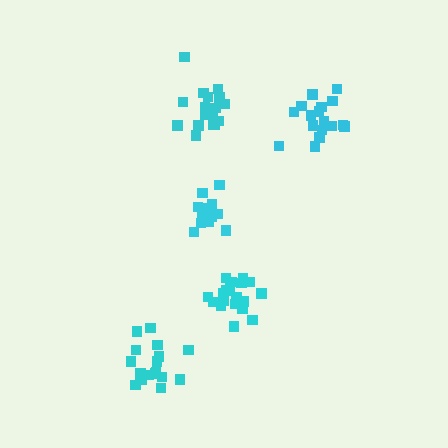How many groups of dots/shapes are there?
There are 5 groups.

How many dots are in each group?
Group 1: 17 dots, Group 2: 16 dots, Group 3: 20 dots, Group 4: 19 dots, Group 5: 18 dots (90 total).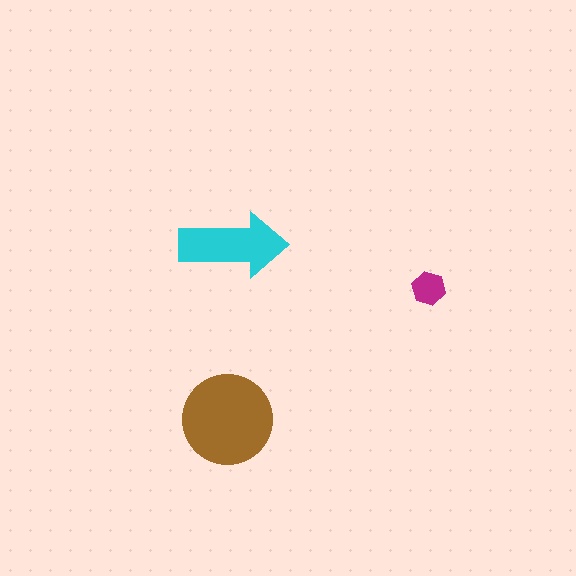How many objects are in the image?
There are 3 objects in the image.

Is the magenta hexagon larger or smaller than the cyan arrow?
Smaller.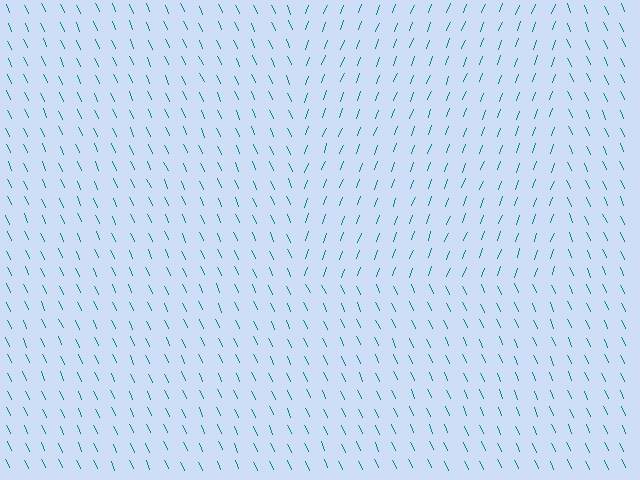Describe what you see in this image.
The image is filled with small teal line segments. A rectangle region in the image has lines oriented differently from the surrounding lines, creating a visible texture boundary.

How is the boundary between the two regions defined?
The boundary is defined purely by a change in line orientation (approximately 45 degrees difference). All lines are the same color and thickness.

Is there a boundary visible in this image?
Yes, there is a texture boundary formed by a change in line orientation.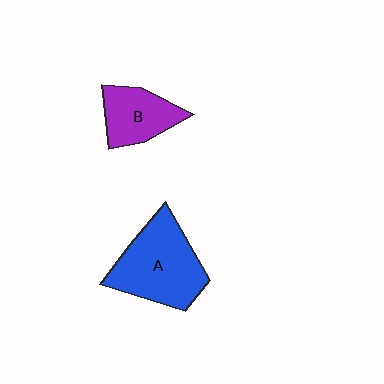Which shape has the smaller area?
Shape B (purple).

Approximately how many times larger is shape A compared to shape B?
Approximately 1.7 times.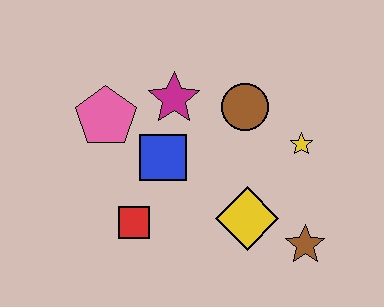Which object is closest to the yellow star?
The brown circle is closest to the yellow star.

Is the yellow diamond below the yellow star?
Yes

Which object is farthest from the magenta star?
The brown star is farthest from the magenta star.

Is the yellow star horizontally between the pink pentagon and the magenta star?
No